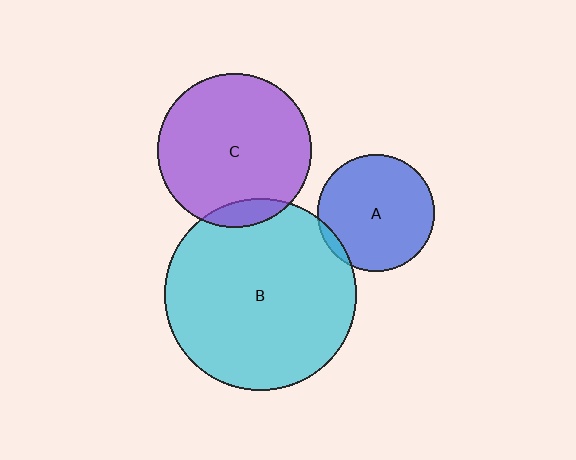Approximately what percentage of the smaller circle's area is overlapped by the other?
Approximately 5%.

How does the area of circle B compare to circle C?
Approximately 1.6 times.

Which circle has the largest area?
Circle B (cyan).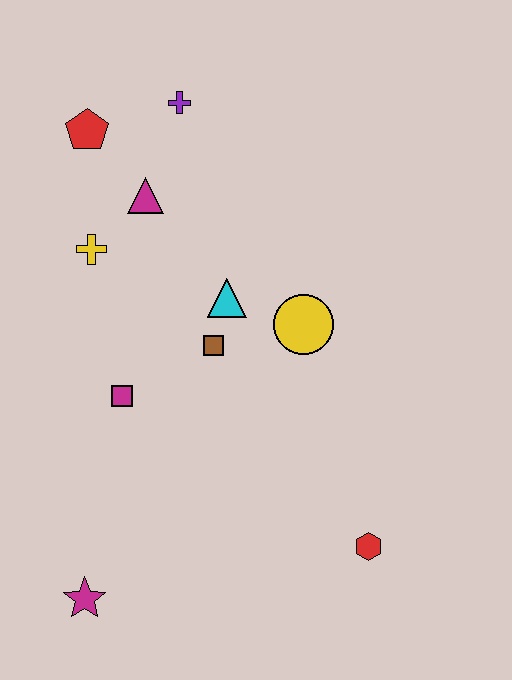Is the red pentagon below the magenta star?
No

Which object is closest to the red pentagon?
The magenta triangle is closest to the red pentagon.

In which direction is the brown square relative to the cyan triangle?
The brown square is below the cyan triangle.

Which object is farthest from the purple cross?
The magenta star is farthest from the purple cross.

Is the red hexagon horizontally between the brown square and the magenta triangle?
No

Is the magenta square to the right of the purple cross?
No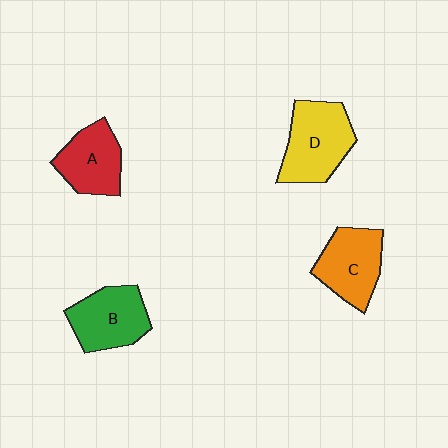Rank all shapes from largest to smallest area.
From largest to smallest: D (yellow), B (green), C (orange), A (red).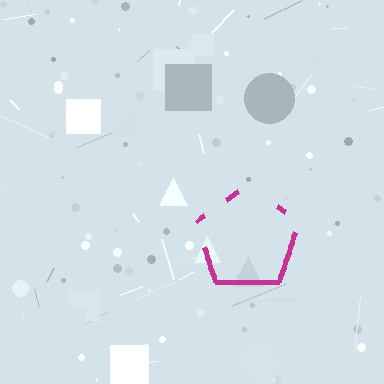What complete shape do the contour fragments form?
The contour fragments form a pentagon.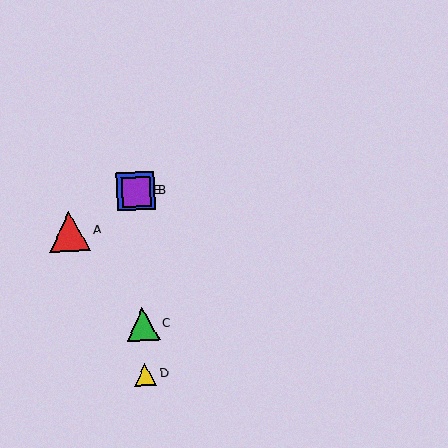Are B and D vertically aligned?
Yes, both are at x≈136.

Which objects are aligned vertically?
Objects B, C, D, E are aligned vertically.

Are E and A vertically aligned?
No, E is at x≈136 and A is at x≈69.